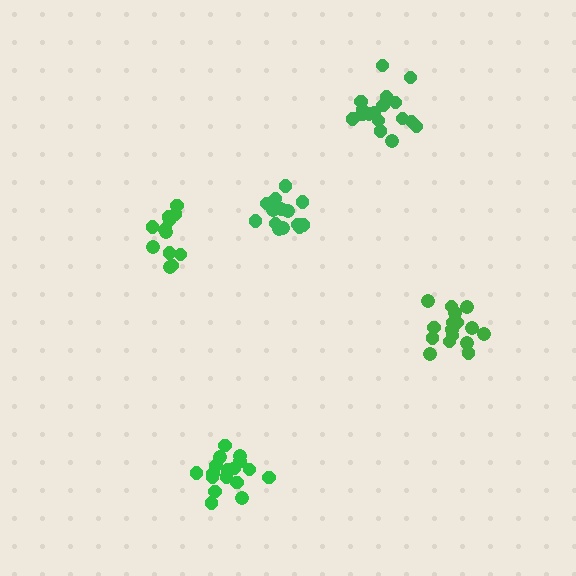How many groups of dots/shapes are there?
There are 5 groups.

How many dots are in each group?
Group 1: 16 dots, Group 2: 14 dots, Group 3: 17 dots, Group 4: 12 dots, Group 5: 17 dots (76 total).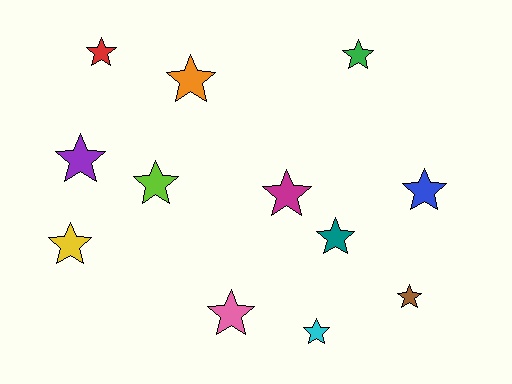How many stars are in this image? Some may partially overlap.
There are 12 stars.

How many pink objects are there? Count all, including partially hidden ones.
There is 1 pink object.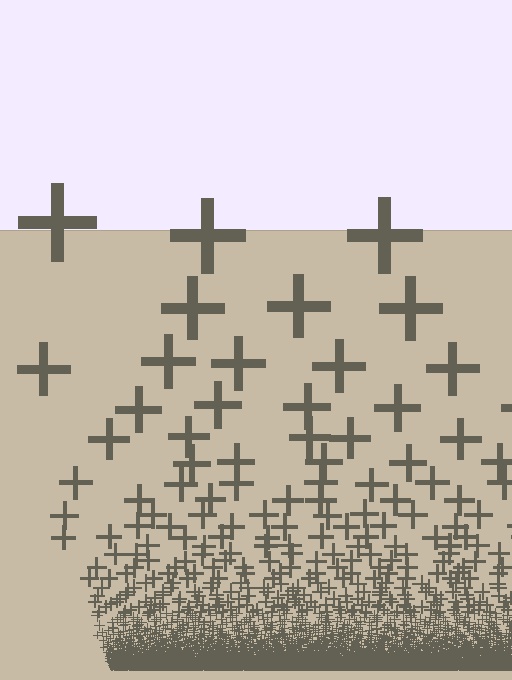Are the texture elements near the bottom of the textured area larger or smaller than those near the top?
Smaller. The gradient is inverted — elements near the bottom are smaller and denser.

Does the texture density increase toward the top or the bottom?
Density increases toward the bottom.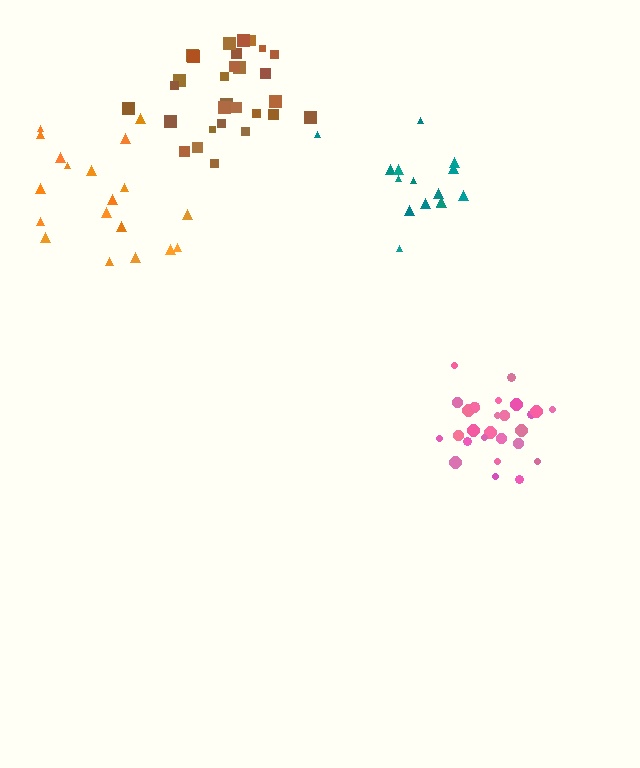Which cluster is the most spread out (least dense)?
Teal.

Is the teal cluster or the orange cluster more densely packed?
Orange.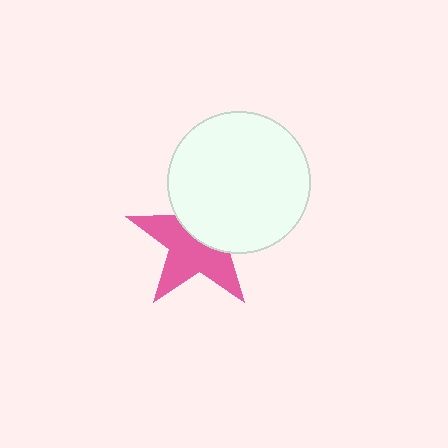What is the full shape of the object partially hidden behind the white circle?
The partially hidden object is a pink star.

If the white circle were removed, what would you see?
You would see the complete pink star.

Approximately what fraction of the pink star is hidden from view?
Roughly 44% of the pink star is hidden behind the white circle.